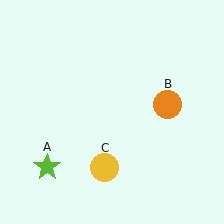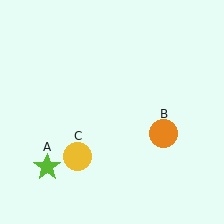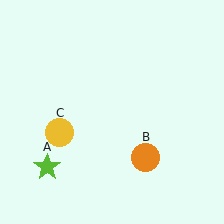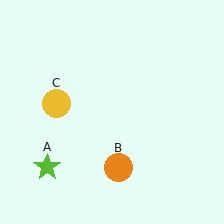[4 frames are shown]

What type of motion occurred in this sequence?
The orange circle (object B), yellow circle (object C) rotated clockwise around the center of the scene.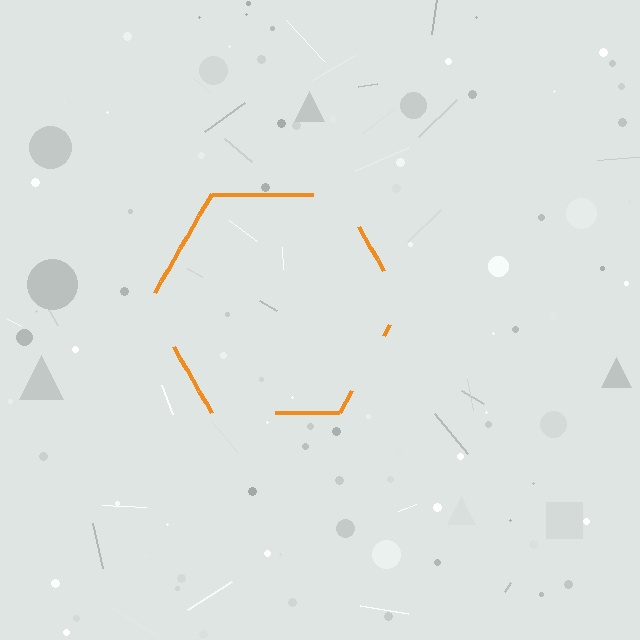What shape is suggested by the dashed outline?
The dashed outline suggests a hexagon.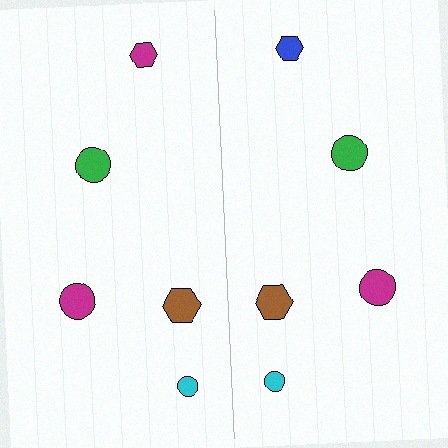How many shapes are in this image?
There are 10 shapes in this image.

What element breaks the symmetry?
The blue hexagon on the right side breaks the symmetry — its mirror counterpart is magenta.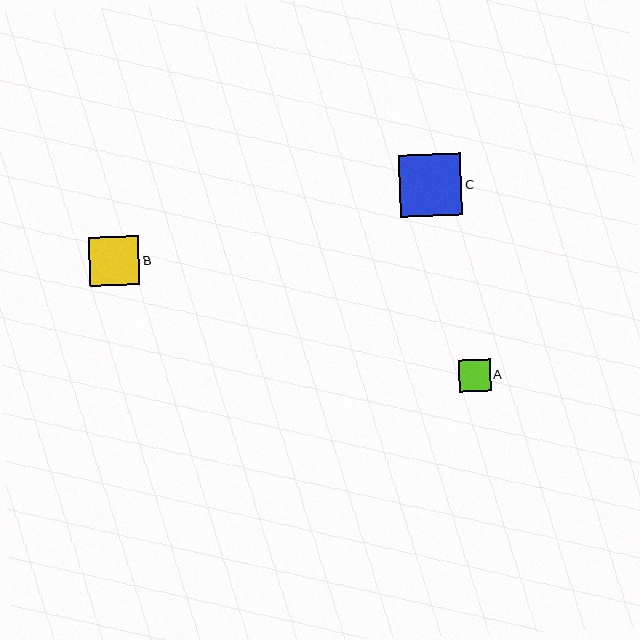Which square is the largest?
Square C is the largest with a size of approximately 62 pixels.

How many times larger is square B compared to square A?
Square B is approximately 1.5 times the size of square A.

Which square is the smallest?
Square A is the smallest with a size of approximately 32 pixels.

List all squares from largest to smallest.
From largest to smallest: C, B, A.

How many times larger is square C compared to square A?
Square C is approximately 1.9 times the size of square A.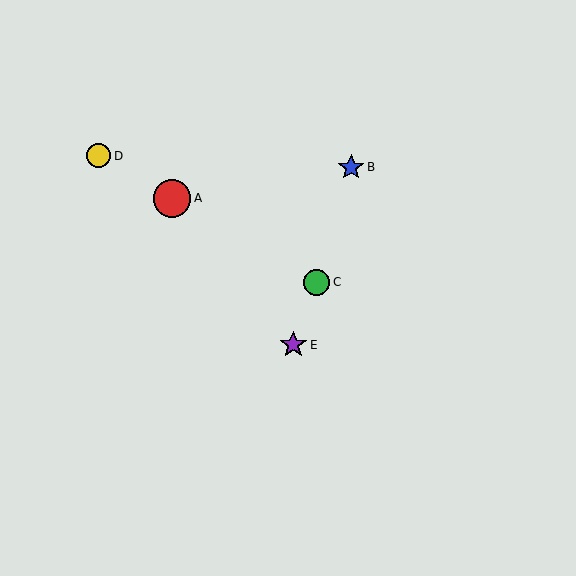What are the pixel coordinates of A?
Object A is at (172, 198).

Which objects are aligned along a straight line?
Objects A, C, D are aligned along a straight line.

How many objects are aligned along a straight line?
3 objects (A, C, D) are aligned along a straight line.